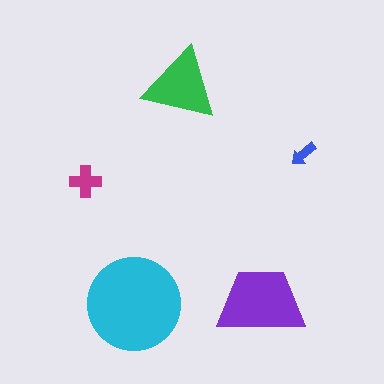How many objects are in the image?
There are 5 objects in the image.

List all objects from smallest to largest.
The blue arrow, the magenta cross, the green triangle, the purple trapezoid, the cyan circle.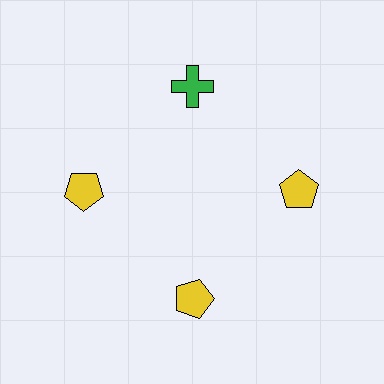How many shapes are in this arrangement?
There are 4 shapes arranged in a ring pattern.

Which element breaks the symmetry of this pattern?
The green cross at roughly the 12 o'clock position breaks the symmetry. All other shapes are yellow pentagons.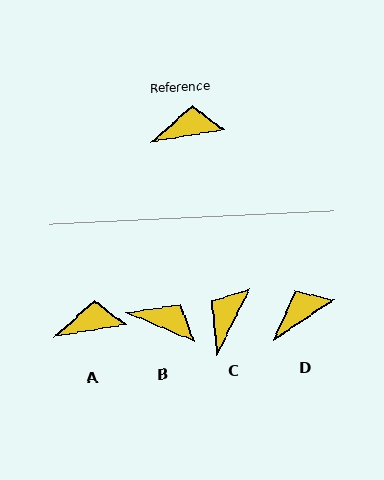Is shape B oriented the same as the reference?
No, it is off by about 33 degrees.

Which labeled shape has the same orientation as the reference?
A.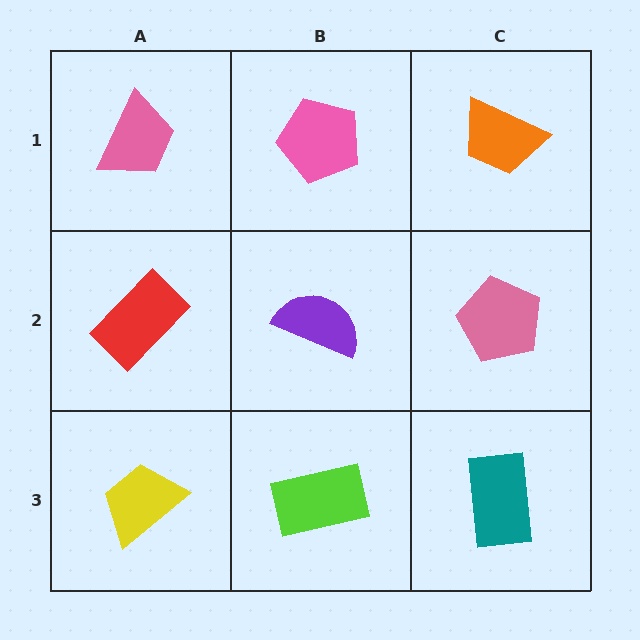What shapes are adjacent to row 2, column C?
An orange trapezoid (row 1, column C), a teal rectangle (row 3, column C), a purple semicircle (row 2, column B).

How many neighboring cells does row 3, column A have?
2.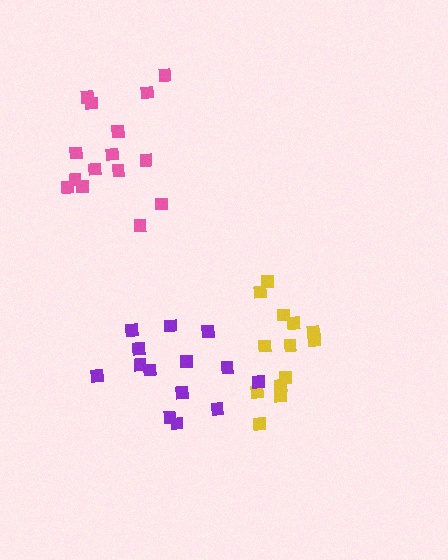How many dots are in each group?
Group 1: 13 dots, Group 2: 15 dots, Group 3: 14 dots (42 total).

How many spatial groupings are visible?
There are 3 spatial groupings.